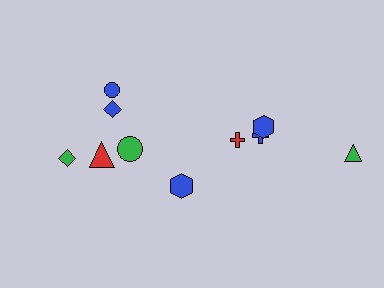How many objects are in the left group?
There are 6 objects.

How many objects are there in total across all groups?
There are 10 objects.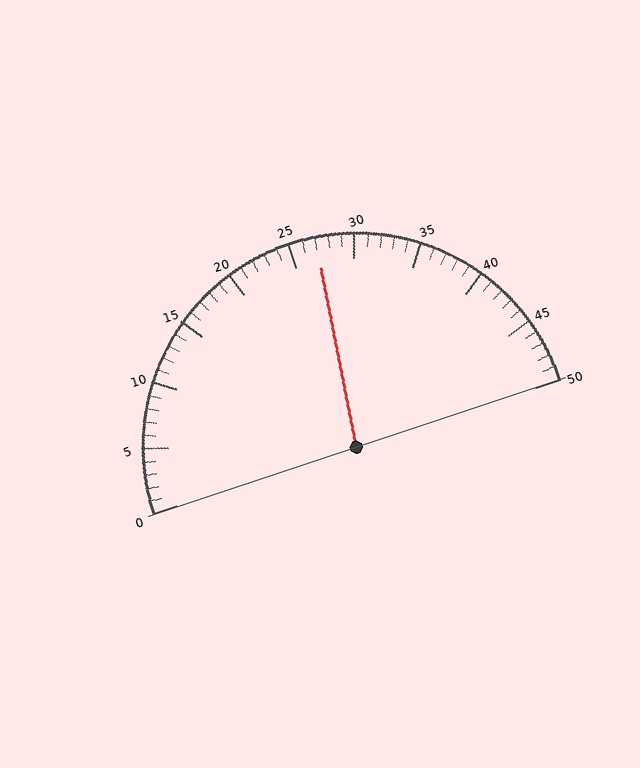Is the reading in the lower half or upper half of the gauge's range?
The reading is in the upper half of the range (0 to 50).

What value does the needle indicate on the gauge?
The needle indicates approximately 27.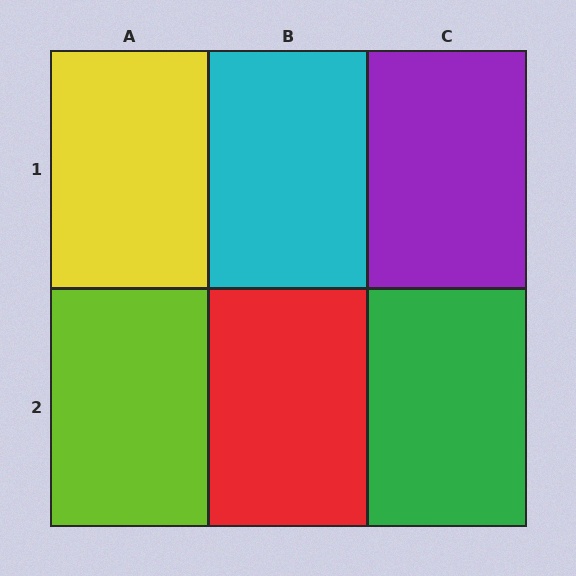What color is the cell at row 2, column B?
Red.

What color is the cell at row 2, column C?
Green.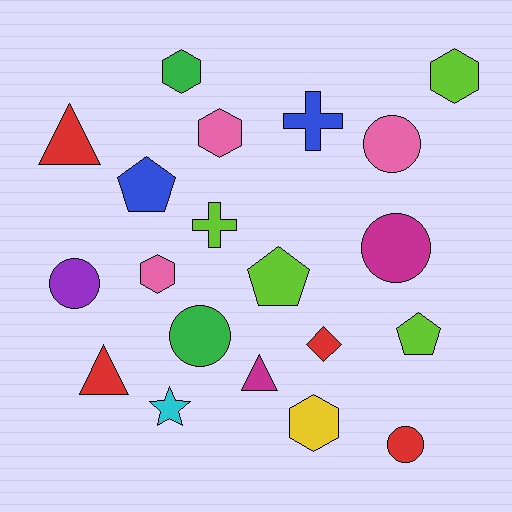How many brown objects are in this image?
There are no brown objects.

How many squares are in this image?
There are no squares.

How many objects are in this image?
There are 20 objects.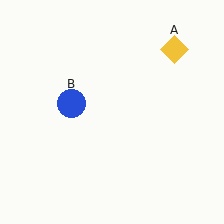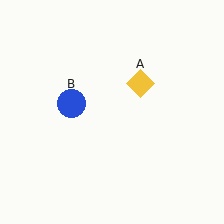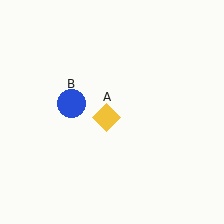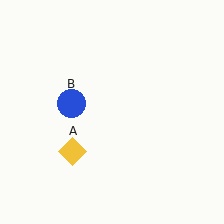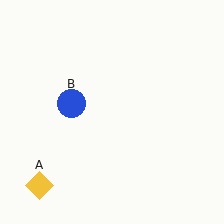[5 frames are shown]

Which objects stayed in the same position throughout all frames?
Blue circle (object B) remained stationary.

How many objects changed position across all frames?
1 object changed position: yellow diamond (object A).